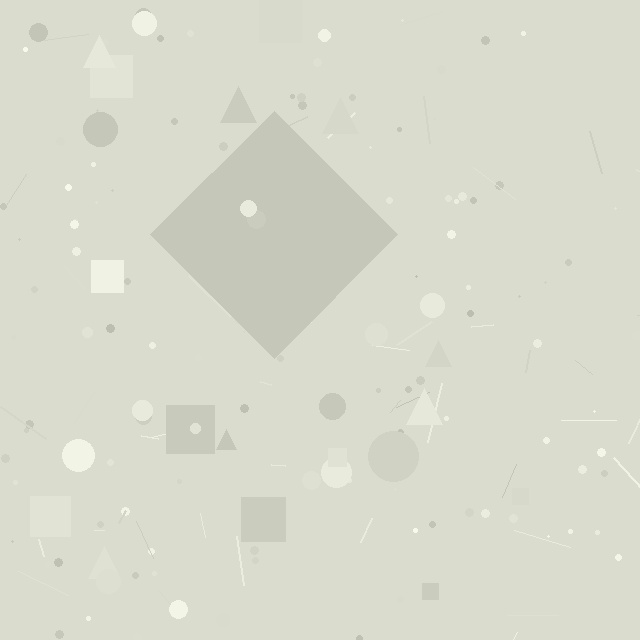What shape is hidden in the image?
A diamond is hidden in the image.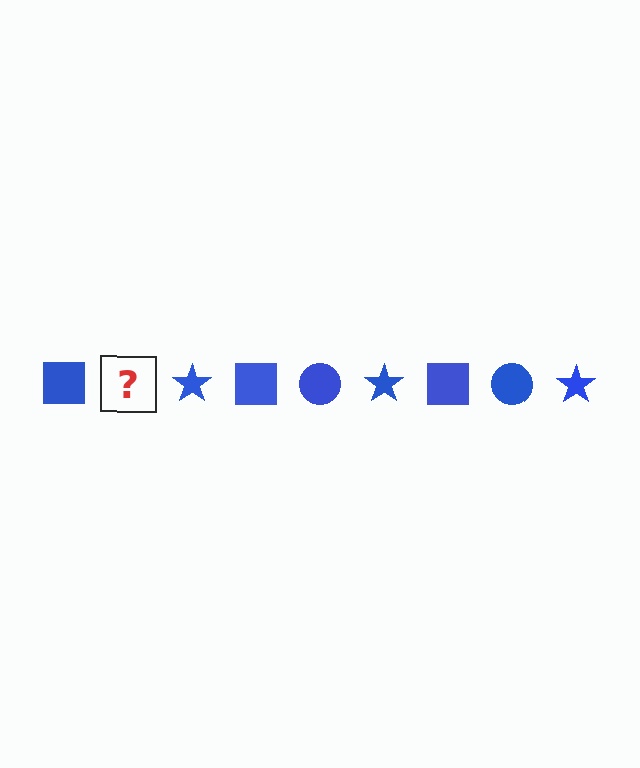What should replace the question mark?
The question mark should be replaced with a blue circle.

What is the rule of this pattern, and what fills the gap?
The rule is that the pattern cycles through square, circle, star shapes in blue. The gap should be filled with a blue circle.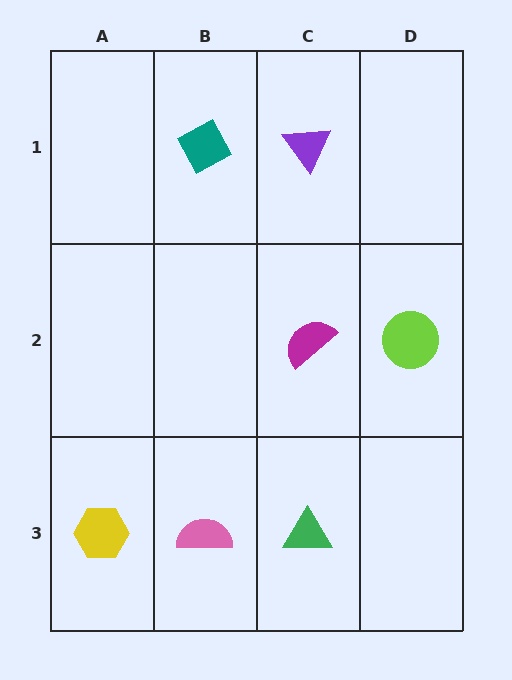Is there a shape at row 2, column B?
No, that cell is empty.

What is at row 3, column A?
A yellow hexagon.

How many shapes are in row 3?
3 shapes.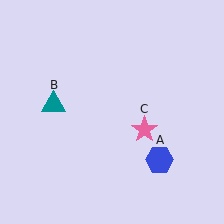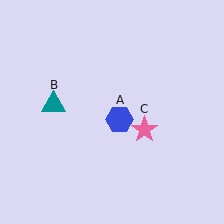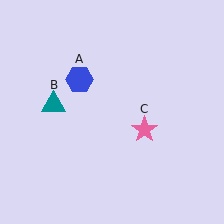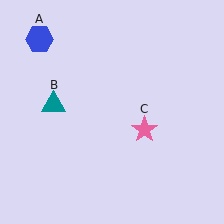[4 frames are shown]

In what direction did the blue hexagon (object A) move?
The blue hexagon (object A) moved up and to the left.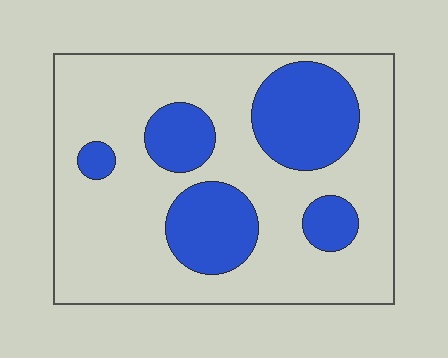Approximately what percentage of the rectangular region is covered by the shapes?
Approximately 30%.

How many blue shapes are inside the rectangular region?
5.